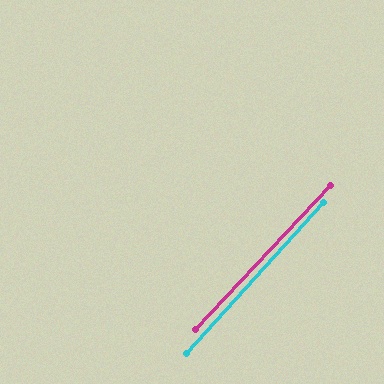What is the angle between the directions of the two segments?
Approximately 1 degree.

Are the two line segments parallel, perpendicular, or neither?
Parallel — their directions differ by only 0.7°.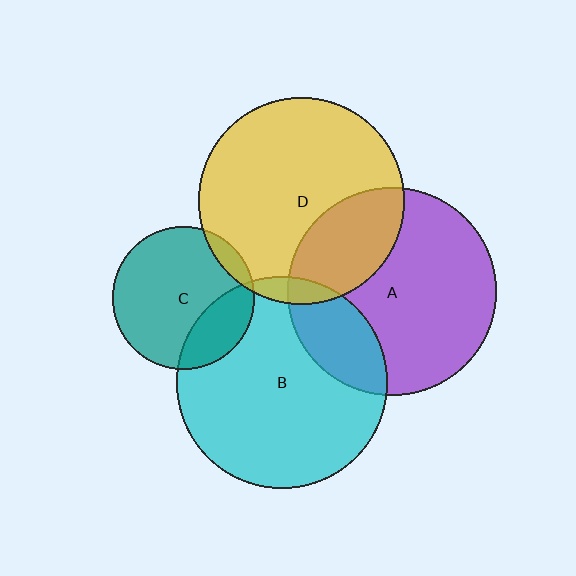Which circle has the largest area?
Circle B (cyan).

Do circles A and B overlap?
Yes.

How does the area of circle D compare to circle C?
Approximately 2.1 times.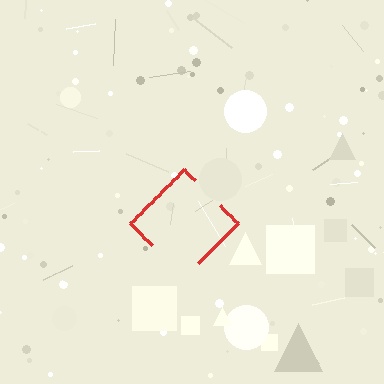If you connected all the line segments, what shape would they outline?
They would outline a diamond.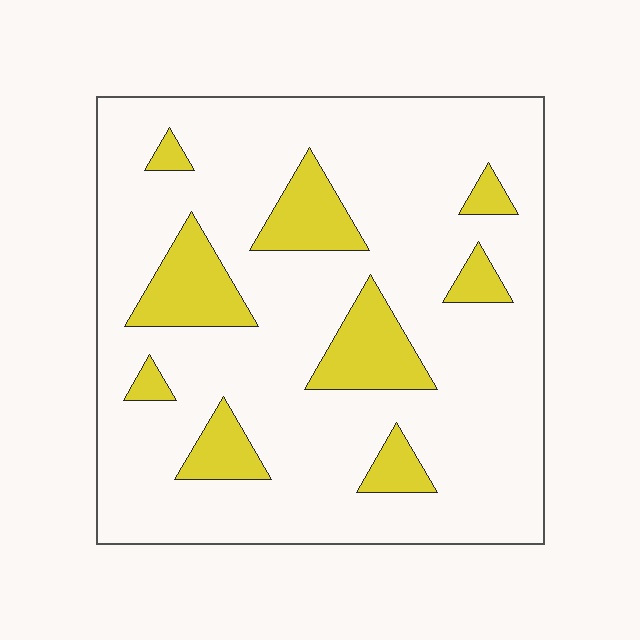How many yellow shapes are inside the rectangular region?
9.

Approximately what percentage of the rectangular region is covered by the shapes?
Approximately 20%.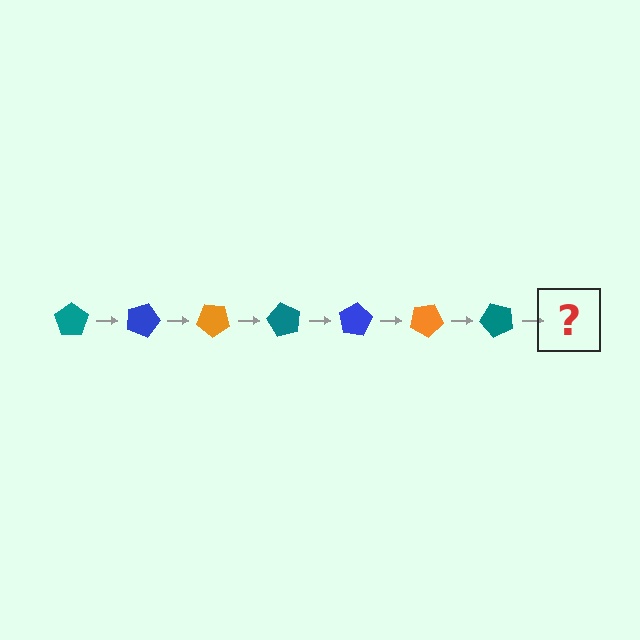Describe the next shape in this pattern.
It should be a blue pentagon, rotated 140 degrees from the start.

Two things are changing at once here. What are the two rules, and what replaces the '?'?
The two rules are that it rotates 20 degrees each step and the color cycles through teal, blue, and orange. The '?' should be a blue pentagon, rotated 140 degrees from the start.